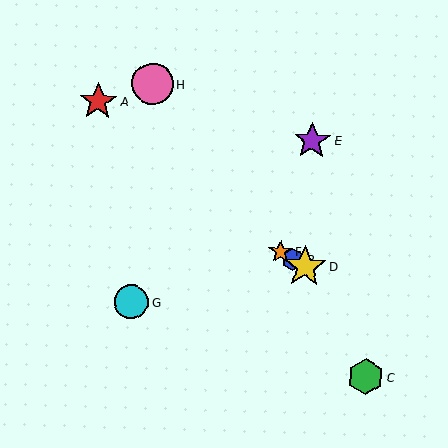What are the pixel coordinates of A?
Object A is at (98, 102).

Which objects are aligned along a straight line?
Objects B, D, F are aligned along a straight line.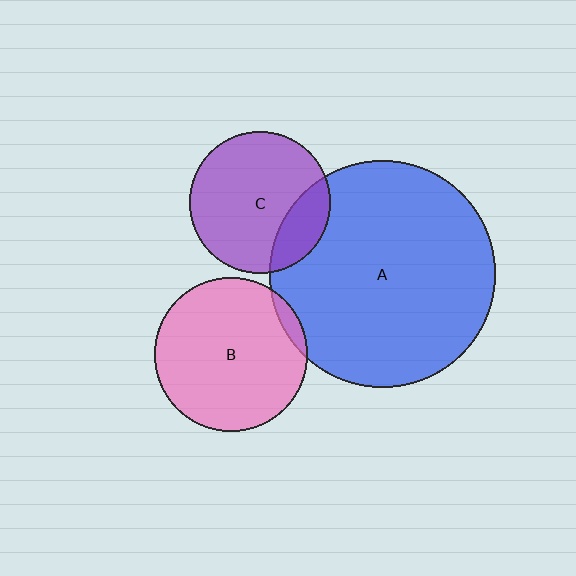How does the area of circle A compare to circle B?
Approximately 2.2 times.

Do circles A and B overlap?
Yes.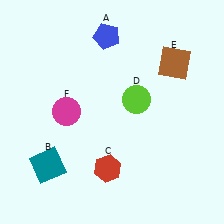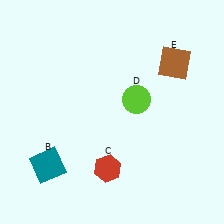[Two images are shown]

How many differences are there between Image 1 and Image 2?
There are 2 differences between the two images.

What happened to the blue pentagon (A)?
The blue pentagon (A) was removed in Image 2. It was in the top-left area of Image 1.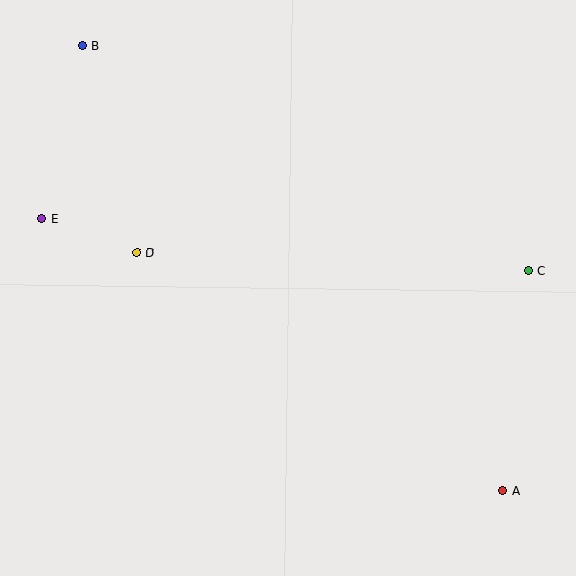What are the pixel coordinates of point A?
Point A is at (503, 490).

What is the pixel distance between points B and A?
The distance between B and A is 612 pixels.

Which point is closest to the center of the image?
Point D at (137, 253) is closest to the center.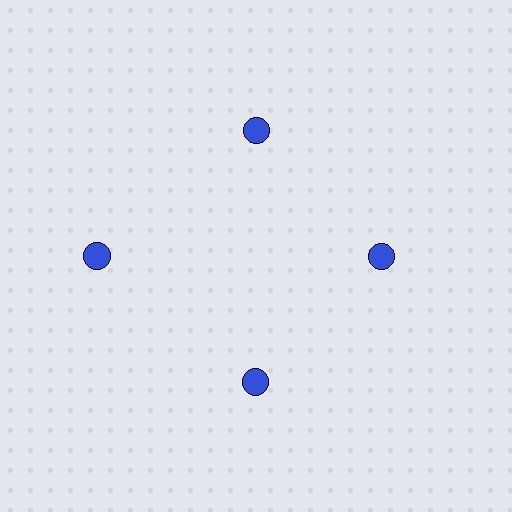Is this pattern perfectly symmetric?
No. The 4 blue circles are arranged in a ring, but one element near the 9 o'clock position is pushed outward from the center, breaking the 4-fold rotational symmetry.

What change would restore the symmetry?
The symmetry would be restored by moving it inward, back onto the ring so that all 4 circles sit at equal angles and equal distance from the center.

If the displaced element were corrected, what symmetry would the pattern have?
It would have 4-fold rotational symmetry — the pattern would map onto itself every 90 degrees.